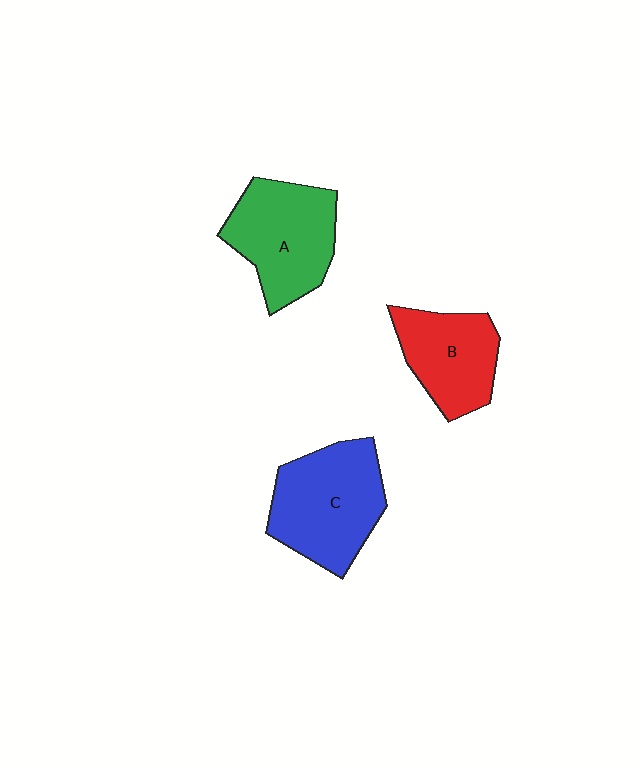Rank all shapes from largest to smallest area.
From largest to smallest: C (blue), A (green), B (red).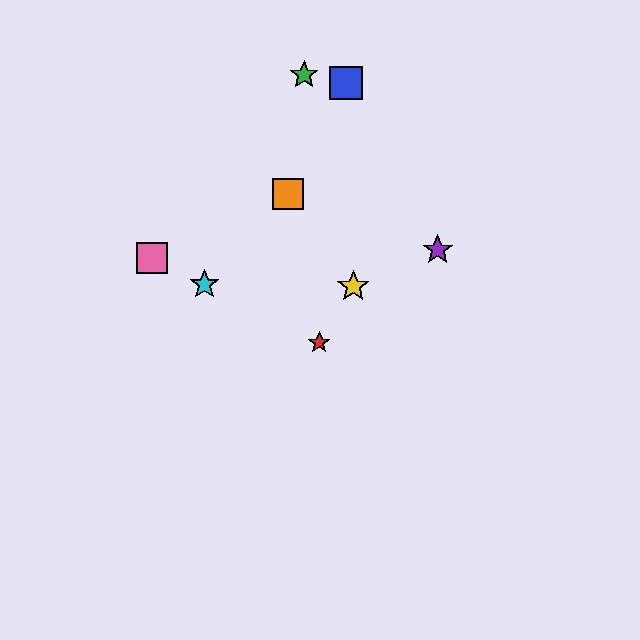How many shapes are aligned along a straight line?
3 shapes (the red star, the cyan star, the pink square) are aligned along a straight line.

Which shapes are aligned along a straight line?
The red star, the cyan star, the pink square are aligned along a straight line.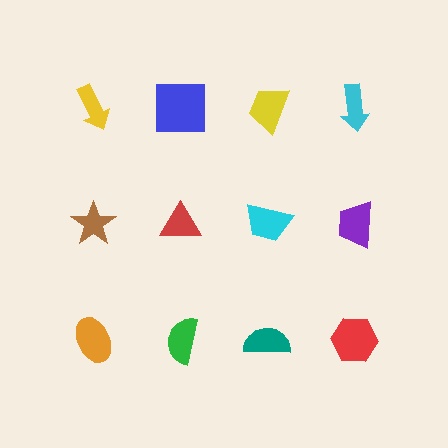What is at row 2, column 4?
A purple trapezoid.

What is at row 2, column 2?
A red triangle.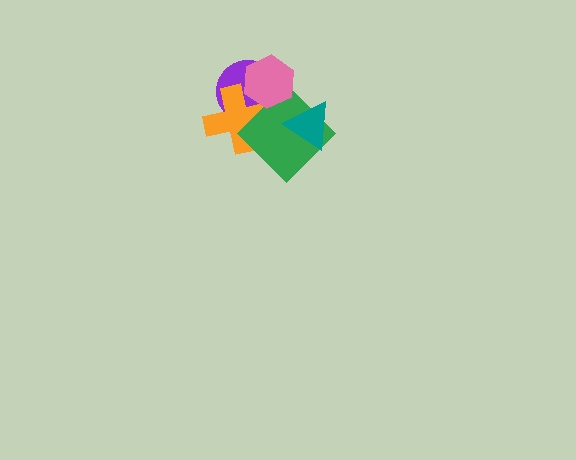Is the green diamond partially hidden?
Yes, it is partially covered by another shape.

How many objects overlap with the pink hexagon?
3 objects overlap with the pink hexagon.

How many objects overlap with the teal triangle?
1 object overlaps with the teal triangle.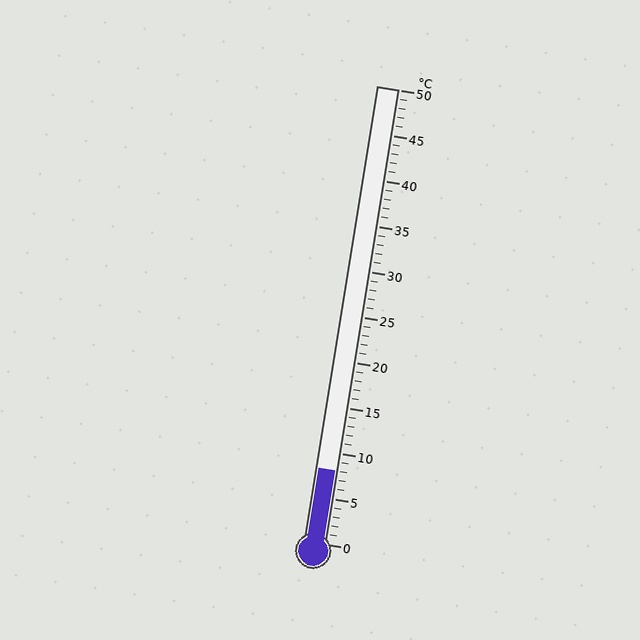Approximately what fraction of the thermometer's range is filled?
The thermometer is filled to approximately 15% of its range.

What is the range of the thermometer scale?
The thermometer scale ranges from 0°C to 50°C.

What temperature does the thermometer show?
The thermometer shows approximately 8°C.